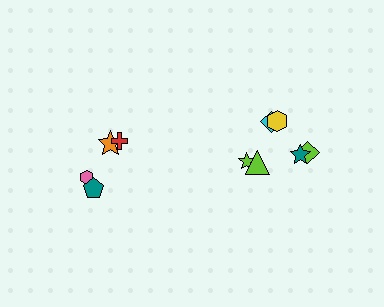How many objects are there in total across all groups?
There are 10 objects.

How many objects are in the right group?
There are 6 objects.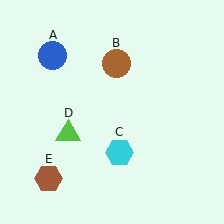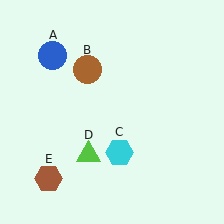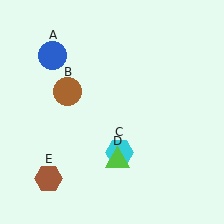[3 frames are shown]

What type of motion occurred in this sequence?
The brown circle (object B), lime triangle (object D) rotated counterclockwise around the center of the scene.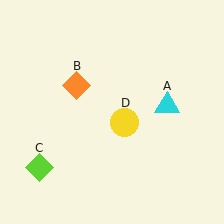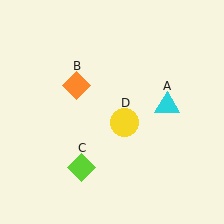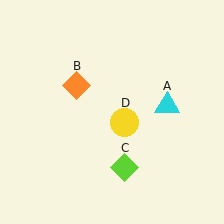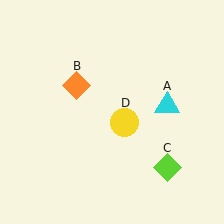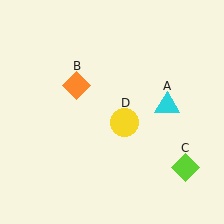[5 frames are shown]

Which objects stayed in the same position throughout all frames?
Cyan triangle (object A) and orange diamond (object B) and yellow circle (object D) remained stationary.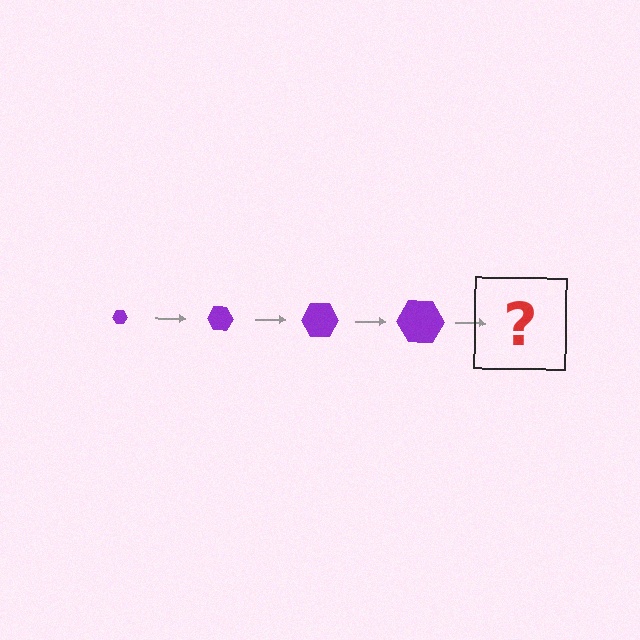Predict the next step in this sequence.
The next step is a purple hexagon, larger than the previous one.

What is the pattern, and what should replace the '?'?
The pattern is that the hexagon gets progressively larger each step. The '?' should be a purple hexagon, larger than the previous one.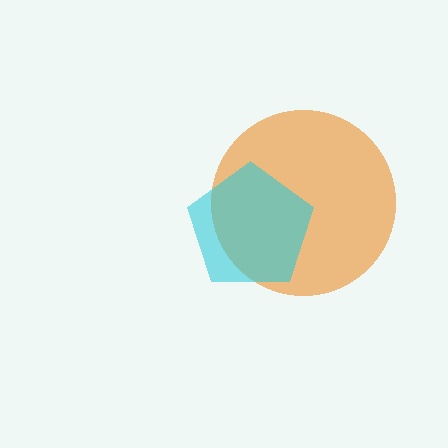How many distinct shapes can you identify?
There are 2 distinct shapes: an orange circle, a cyan pentagon.